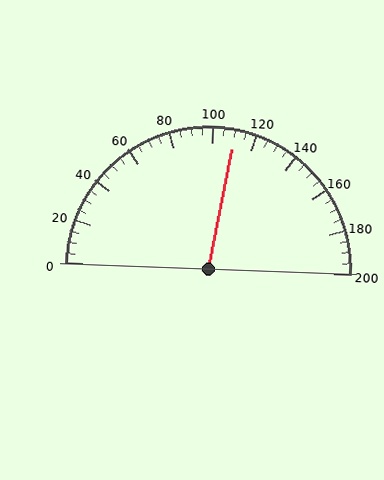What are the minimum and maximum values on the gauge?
The gauge ranges from 0 to 200.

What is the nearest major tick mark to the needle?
The nearest major tick mark is 120.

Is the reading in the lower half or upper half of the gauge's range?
The reading is in the upper half of the range (0 to 200).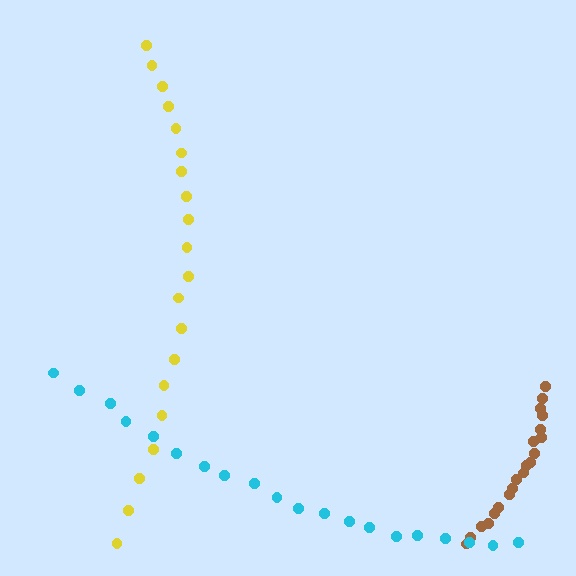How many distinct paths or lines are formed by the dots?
There are 3 distinct paths.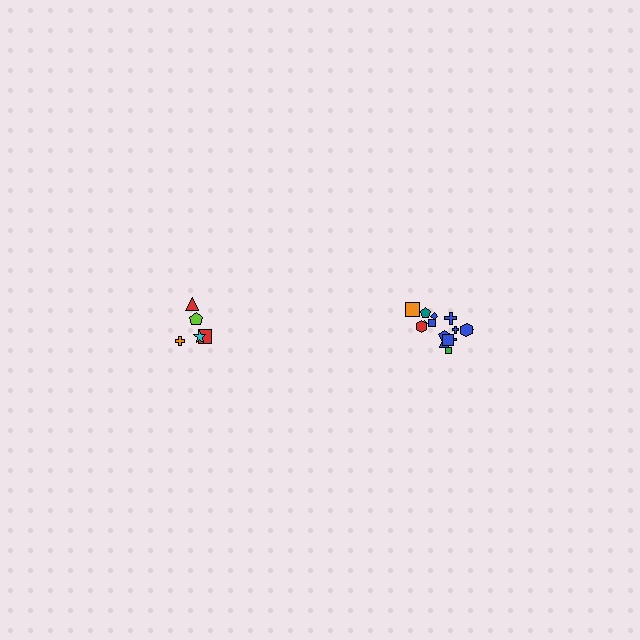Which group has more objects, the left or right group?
The right group.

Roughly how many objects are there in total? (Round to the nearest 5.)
Roughly 20 objects in total.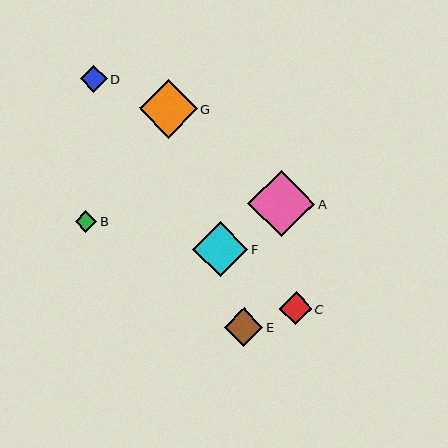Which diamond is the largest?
Diamond A is the largest with a size of approximately 67 pixels.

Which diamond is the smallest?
Diamond B is the smallest with a size of approximately 22 pixels.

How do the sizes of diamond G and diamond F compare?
Diamond G and diamond F are approximately the same size.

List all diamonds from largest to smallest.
From largest to smallest: A, G, F, E, C, D, B.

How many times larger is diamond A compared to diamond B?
Diamond A is approximately 3.1 times the size of diamond B.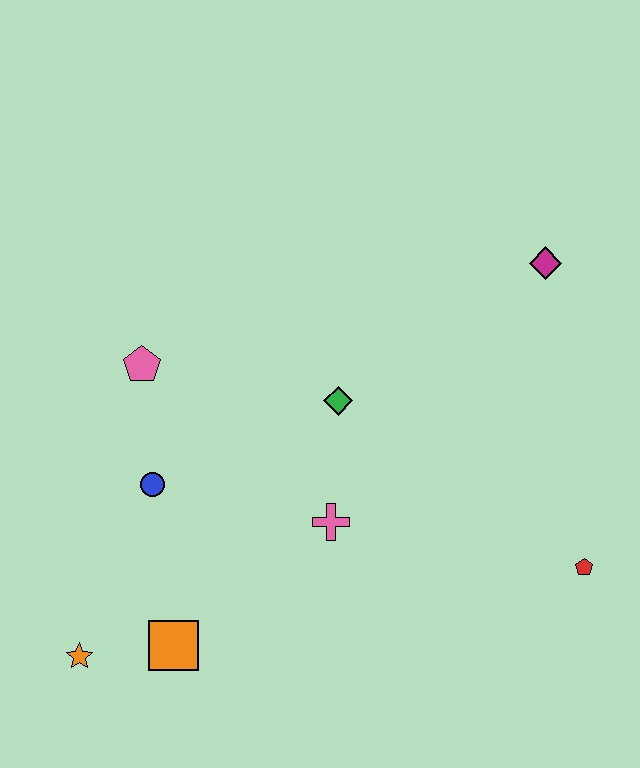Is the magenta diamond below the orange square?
No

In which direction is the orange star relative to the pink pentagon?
The orange star is below the pink pentagon.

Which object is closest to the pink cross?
The green diamond is closest to the pink cross.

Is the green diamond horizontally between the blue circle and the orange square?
No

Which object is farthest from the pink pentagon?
The red pentagon is farthest from the pink pentagon.